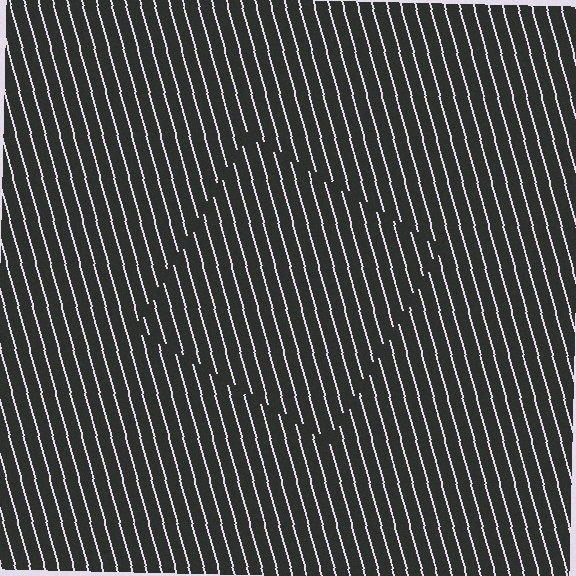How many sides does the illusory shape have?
4 sides — the line-ends trace a square.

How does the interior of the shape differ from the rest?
The interior of the shape contains the same grating, shifted by half a period — the contour is defined by the phase discontinuity where line-ends from the inner and outer gratings abut.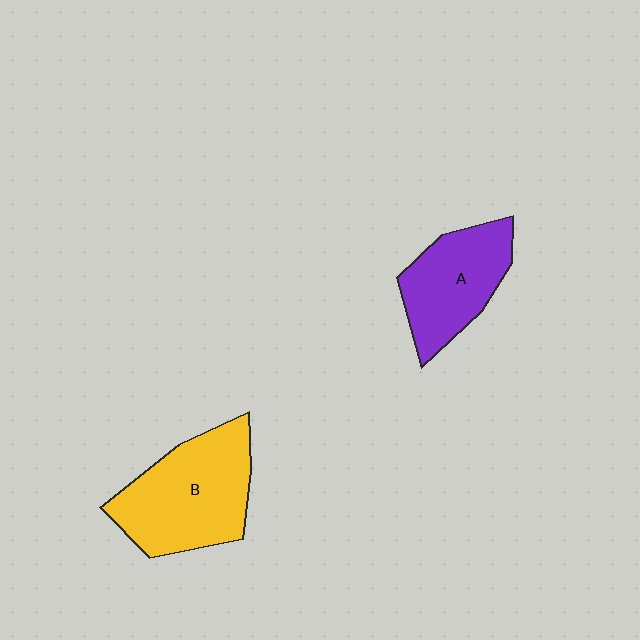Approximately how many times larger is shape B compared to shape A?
Approximately 1.3 times.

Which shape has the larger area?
Shape B (yellow).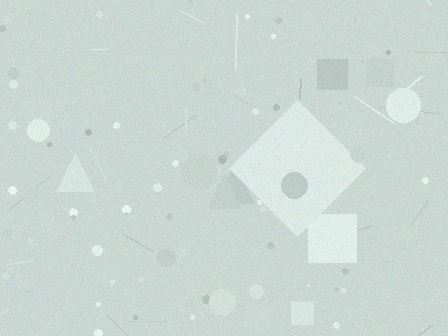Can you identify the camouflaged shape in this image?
The camouflaged shape is a diamond.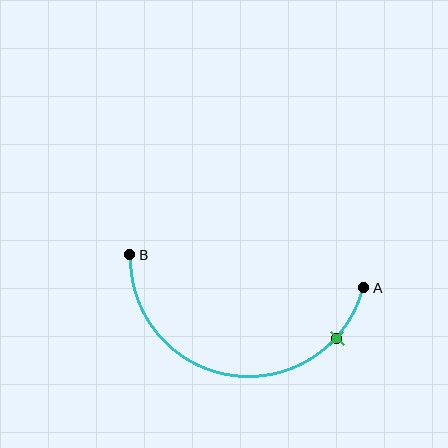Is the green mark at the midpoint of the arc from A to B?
No. The green mark lies on the arc but is closer to endpoint A. The arc midpoint would be at the point on the curve equidistant along the arc from both A and B.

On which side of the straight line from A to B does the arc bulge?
The arc bulges below the straight line connecting A and B.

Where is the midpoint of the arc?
The arc midpoint is the point on the curve farthest from the straight line joining A and B. It sits below that line.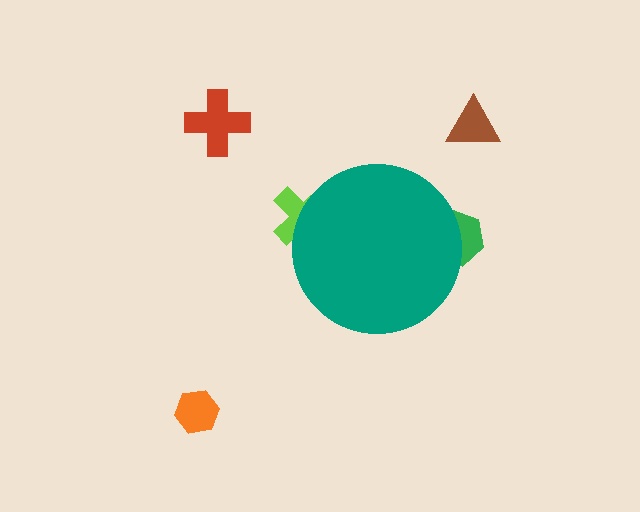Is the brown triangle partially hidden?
No, the brown triangle is fully visible.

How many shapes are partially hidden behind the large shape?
2 shapes are partially hidden.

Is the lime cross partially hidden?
Yes, the lime cross is partially hidden behind the teal circle.